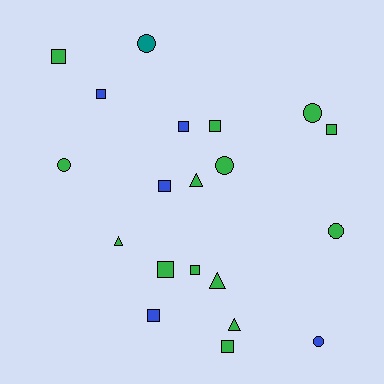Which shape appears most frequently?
Square, with 10 objects.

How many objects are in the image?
There are 20 objects.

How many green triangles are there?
There are 4 green triangles.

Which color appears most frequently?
Green, with 14 objects.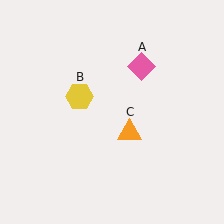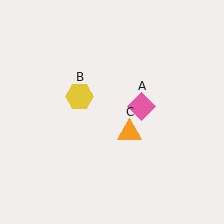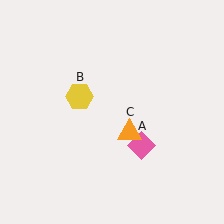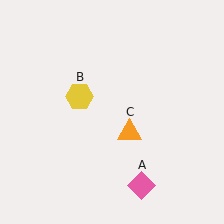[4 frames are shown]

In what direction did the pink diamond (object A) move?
The pink diamond (object A) moved down.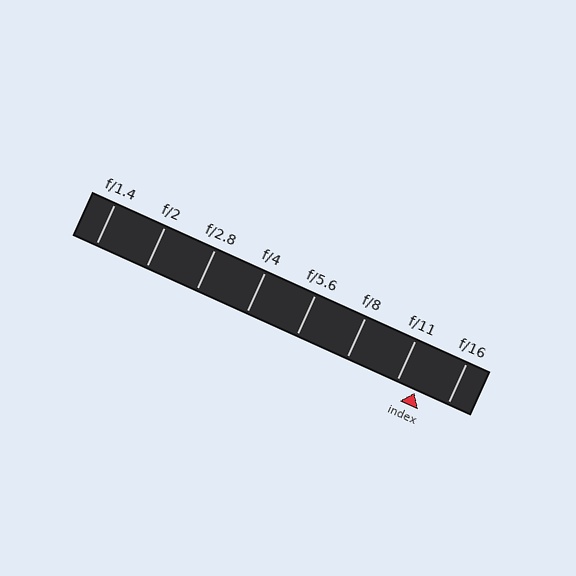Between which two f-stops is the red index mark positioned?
The index mark is between f/11 and f/16.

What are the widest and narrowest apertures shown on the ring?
The widest aperture shown is f/1.4 and the narrowest is f/16.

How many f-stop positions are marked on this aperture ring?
There are 8 f-stop positions marked.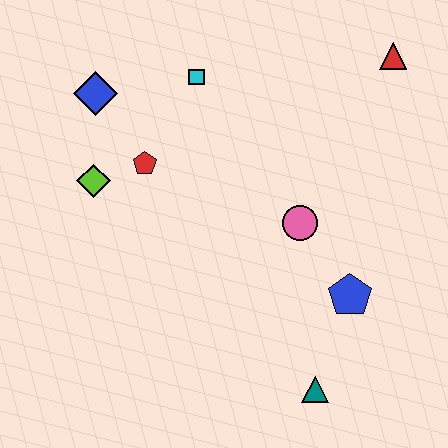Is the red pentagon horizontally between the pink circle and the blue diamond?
Yes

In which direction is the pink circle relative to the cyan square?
The pink circle is below the cyan square.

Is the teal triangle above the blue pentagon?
No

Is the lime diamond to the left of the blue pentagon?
Yes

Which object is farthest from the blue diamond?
The teal triangle is farthest from the blue diamond.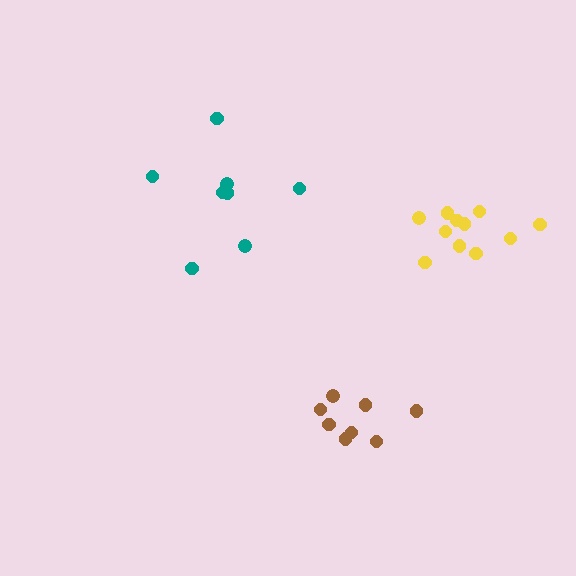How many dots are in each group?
Group 1: 8 dots, Group 2: 8 dots, Group 3: 11 dots (27 total).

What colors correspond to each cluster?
The clusters are colored: brown, teal, yellow.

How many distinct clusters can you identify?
There are 3 distinct clusters.